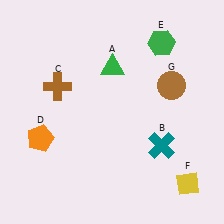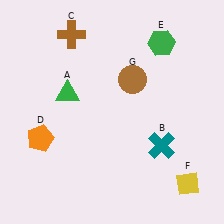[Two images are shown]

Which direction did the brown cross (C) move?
The brown cross (C) moved up.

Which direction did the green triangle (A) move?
The green triangle (A) moved left.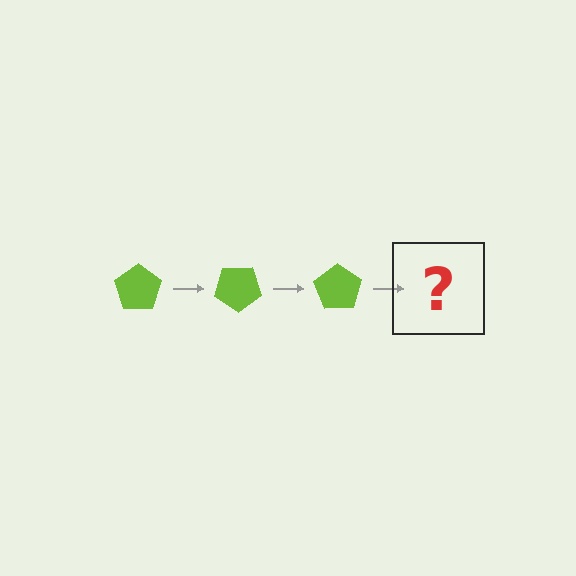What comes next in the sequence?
The next element should be a lime pentagon rotated 105 degrees.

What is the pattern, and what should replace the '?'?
The pattern is that the pentagon rotates 35 degrees each step. The '?' should be a lime pentagon rotated 105 degrees.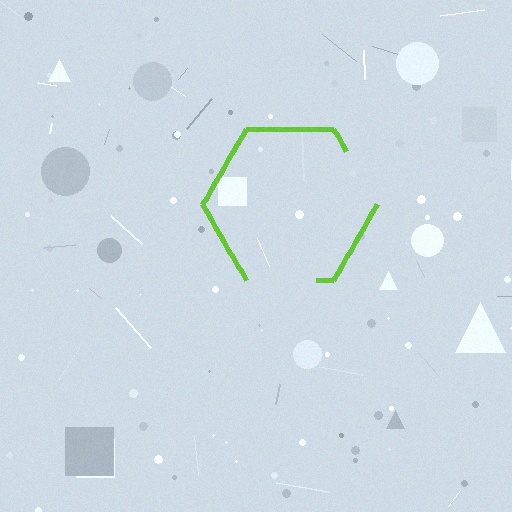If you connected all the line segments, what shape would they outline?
They would outline a hexagon.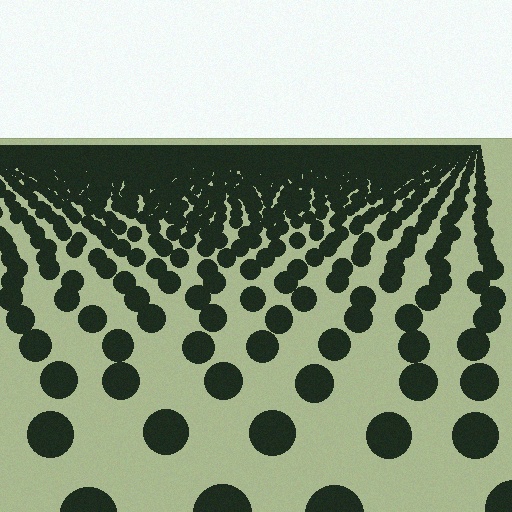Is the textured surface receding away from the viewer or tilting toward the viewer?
The surface is receding away from the viewer. Texture elements get smaller and denser toward the top.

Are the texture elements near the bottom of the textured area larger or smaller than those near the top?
Larger. Near the bottom, elements are closer to the viewer and appear at a bigger on-screen size.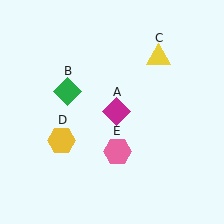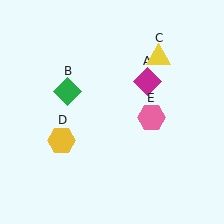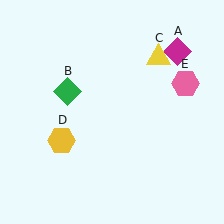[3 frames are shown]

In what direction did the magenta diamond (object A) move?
The magenta diamond (object A) moved up and to the right.